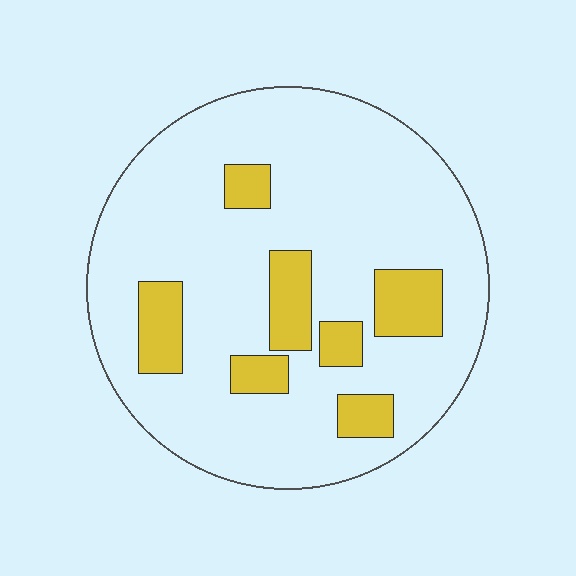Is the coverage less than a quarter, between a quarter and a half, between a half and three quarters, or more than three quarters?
Less than a quarter.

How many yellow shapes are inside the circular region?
7.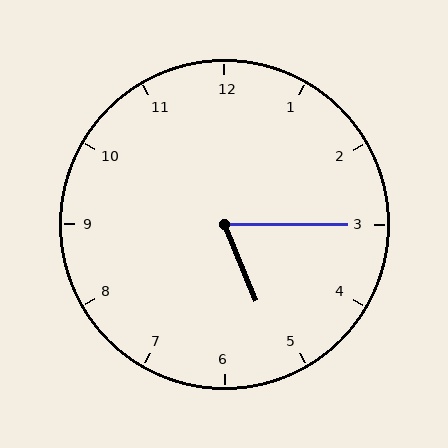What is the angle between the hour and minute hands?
Approximately 68 degrees.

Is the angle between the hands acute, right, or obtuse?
It is acute.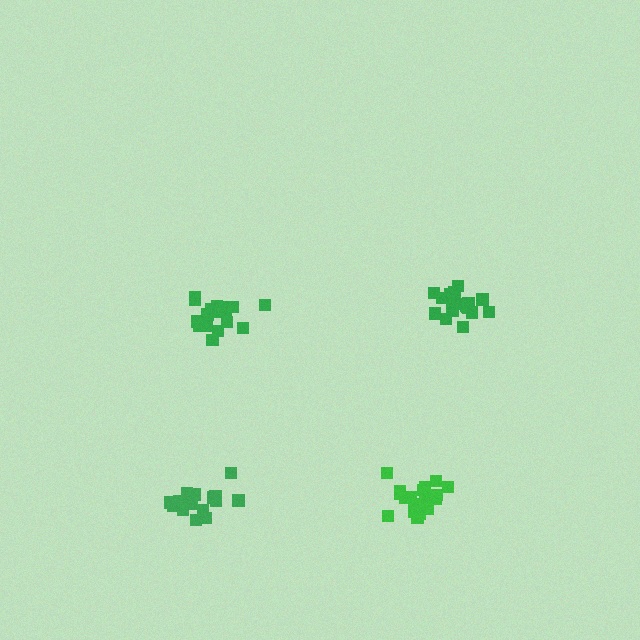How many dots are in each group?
Group 1: 16 dots, Group 2: 19 dots, Group 3: 20 dots, Group 4: 19 dots (74 total).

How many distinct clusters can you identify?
There are 4 distinct clusters.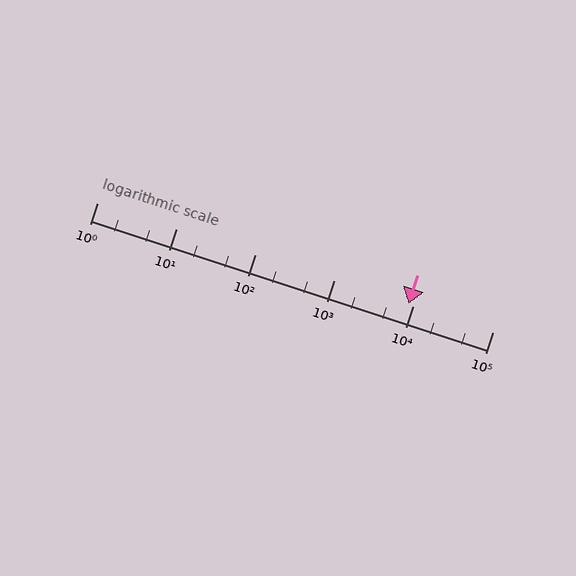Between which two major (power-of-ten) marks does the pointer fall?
The pointer is between 1000 and 10000.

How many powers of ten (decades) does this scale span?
The scale spans 5 decades, from 1 to 100000.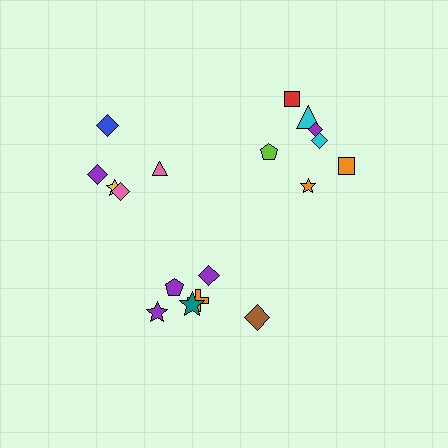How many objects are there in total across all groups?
There are 18 objects.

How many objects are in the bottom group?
There are 6 objects.